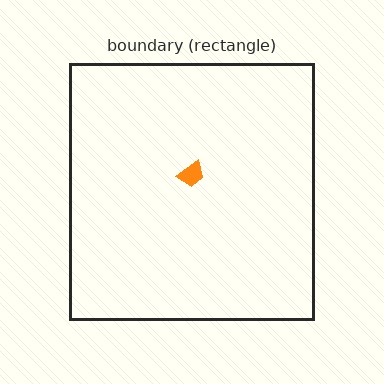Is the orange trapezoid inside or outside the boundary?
Inside.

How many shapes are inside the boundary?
1 inside, 0 outside.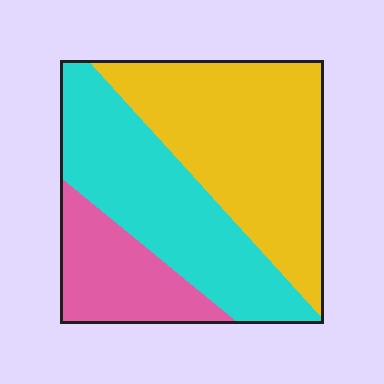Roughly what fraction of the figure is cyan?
Cyan takes up between a quarter and a half of the figure.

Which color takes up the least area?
Pink, at roughly 20%.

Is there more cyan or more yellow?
Yellow.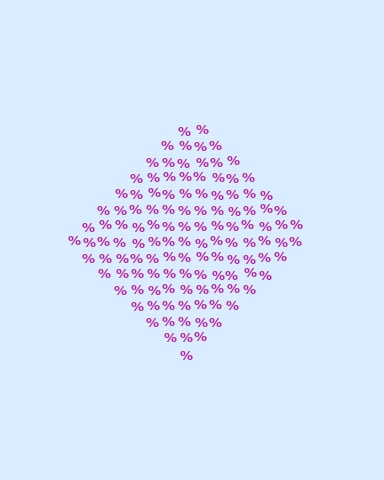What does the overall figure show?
The overall figure shows a diamond.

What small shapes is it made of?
It is made of small percent signs.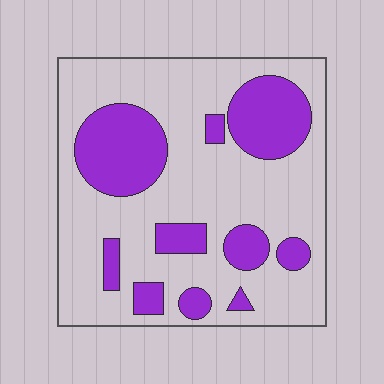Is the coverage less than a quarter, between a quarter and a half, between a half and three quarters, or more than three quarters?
Between a quarter and a half.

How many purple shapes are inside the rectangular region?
10.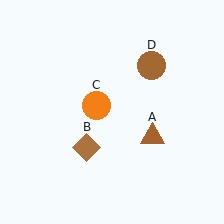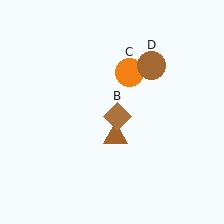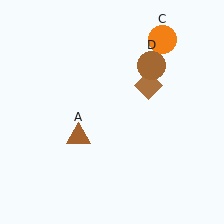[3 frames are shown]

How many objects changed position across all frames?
3 objects changed position: brown triangle (object A), brown diamond (object B), orange circle (object C).